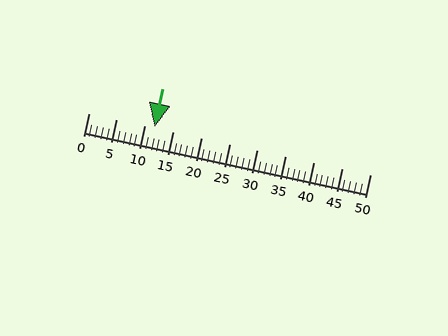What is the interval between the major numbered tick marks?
The major tick marks are spaced 5 units apart.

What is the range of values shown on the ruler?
The ruler shows values from 0 to 50.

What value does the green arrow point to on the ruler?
The green arrow points to approximately 12.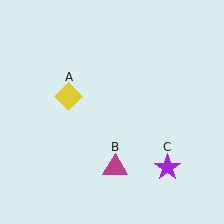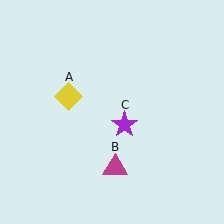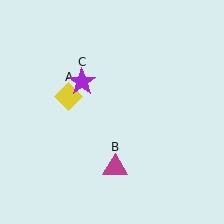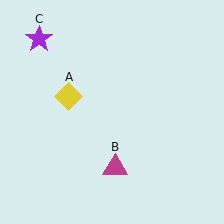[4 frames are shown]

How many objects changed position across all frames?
1 object changed position: purple star (object C).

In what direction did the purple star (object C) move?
The purple star (object C) moved up and to the left.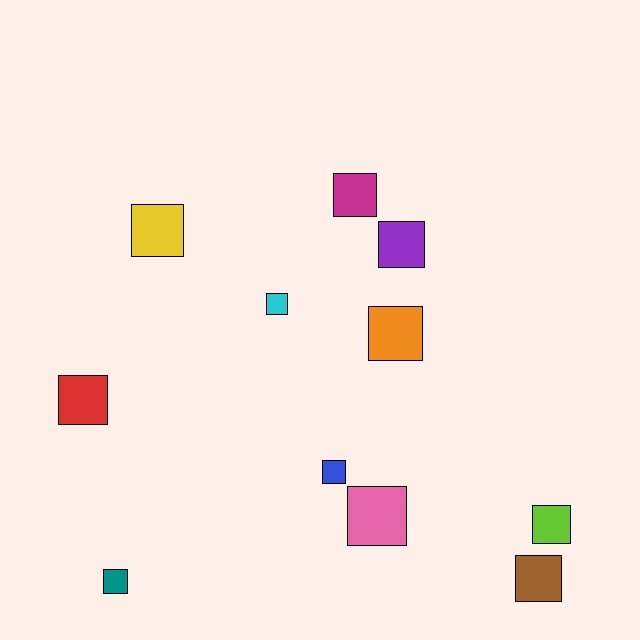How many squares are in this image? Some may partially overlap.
There are 11 squares.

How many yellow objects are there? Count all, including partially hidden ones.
There is 1 yellow object.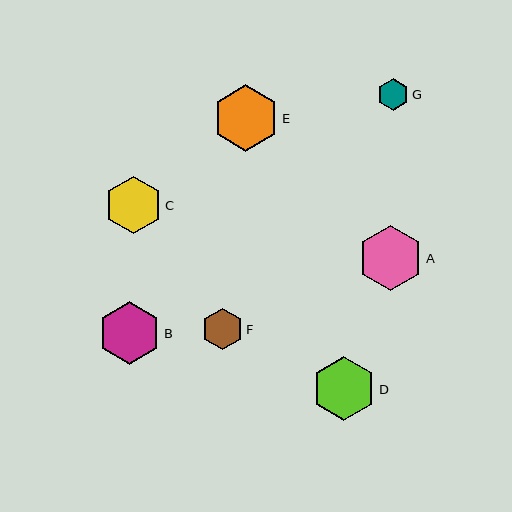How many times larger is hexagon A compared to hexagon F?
Hexagon A is approximately 1.6 times the size of hexagon F.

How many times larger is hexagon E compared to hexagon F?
Hexagon E is approximately 1.6 times the size of hexagon F.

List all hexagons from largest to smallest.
From largest to smallest: E, A, D, B, C, F, G.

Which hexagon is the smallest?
Hexagon G is the smallest with a size of approximately 32 pixels.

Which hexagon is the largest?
Hexagon E is the largest with a size of approximately 67 pixels.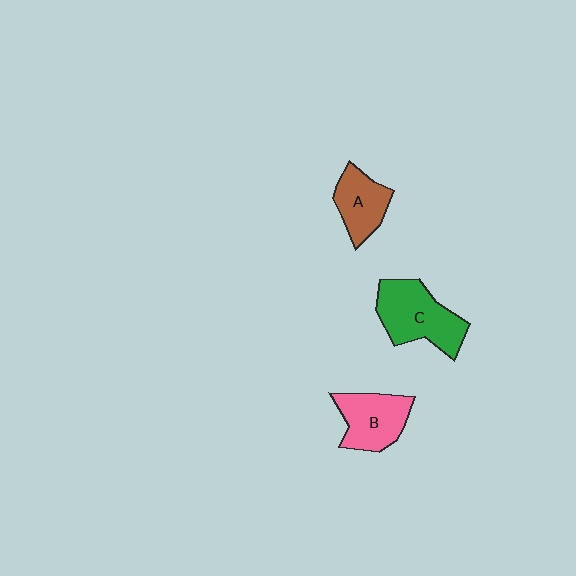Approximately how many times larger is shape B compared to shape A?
Approximately 1.2 times.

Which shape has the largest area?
Shape C (green).